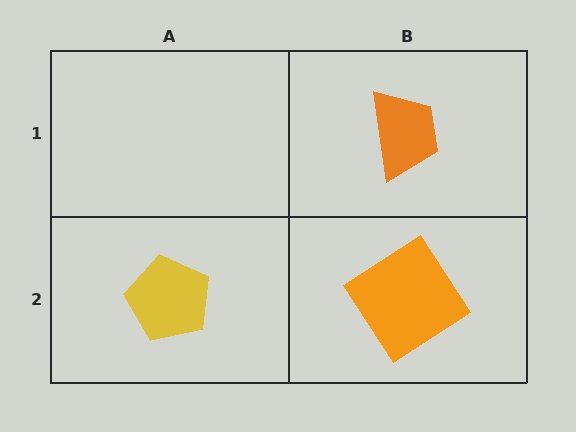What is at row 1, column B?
An orange trapezoid.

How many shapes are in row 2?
2 shapes.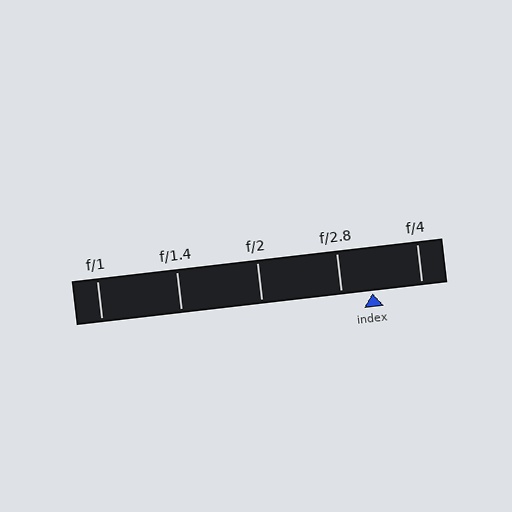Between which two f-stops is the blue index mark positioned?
The index mark is between f/2.8 and f/4.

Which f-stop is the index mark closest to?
The index mark is closest to f/2.8.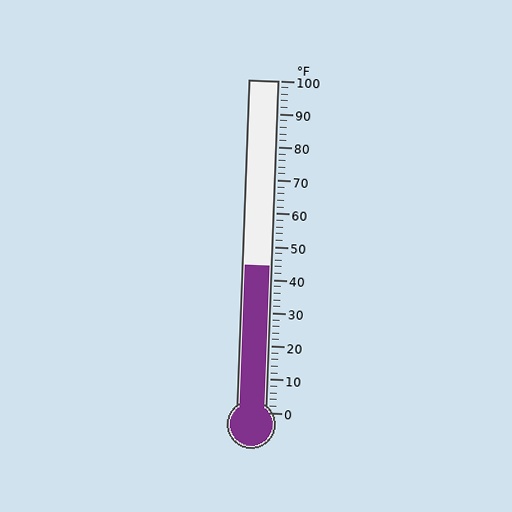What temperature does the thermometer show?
The thermometer shows approximately 44°F.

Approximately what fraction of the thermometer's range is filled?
The thermometer is filled to approximately 45% of its range.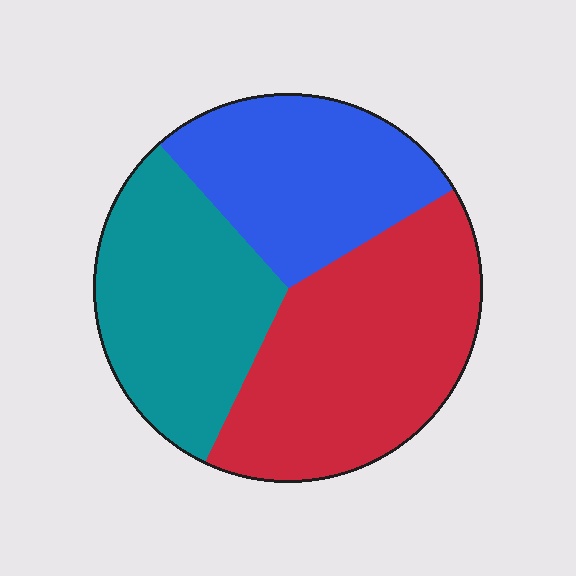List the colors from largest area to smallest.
From largest to smallest: red, teal, blue.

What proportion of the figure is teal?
Teal covers 31% of the figure.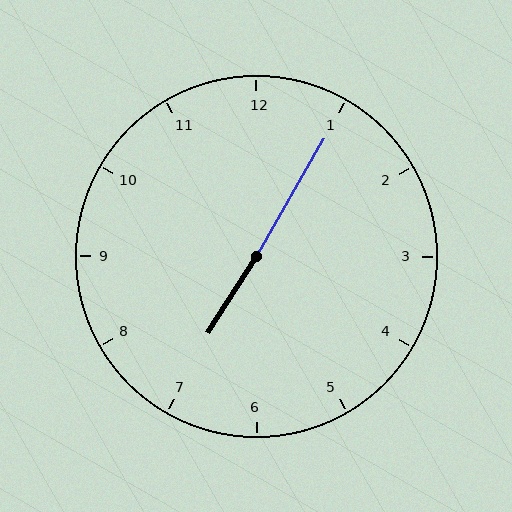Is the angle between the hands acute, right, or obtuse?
It is obtuse.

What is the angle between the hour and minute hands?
Approximately 178 degrees.